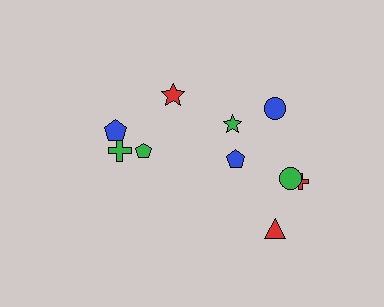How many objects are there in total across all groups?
There are 10 objects.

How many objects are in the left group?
There are 4 objects.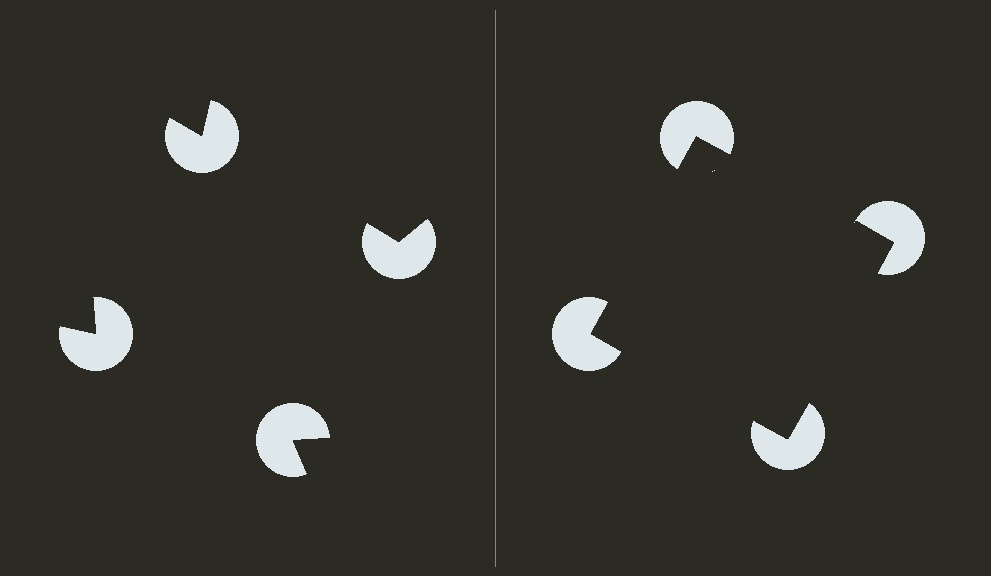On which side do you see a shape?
An illusory square appears on the right side. On the left side the wedge cuts are rotated, so no coherent shape forms.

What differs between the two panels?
The pac-man discs are positioned identically on both sides; only the wedge orientations differ. On the right they align to a square; on the left they are misaligned.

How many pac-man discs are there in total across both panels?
8 — 4 on each side.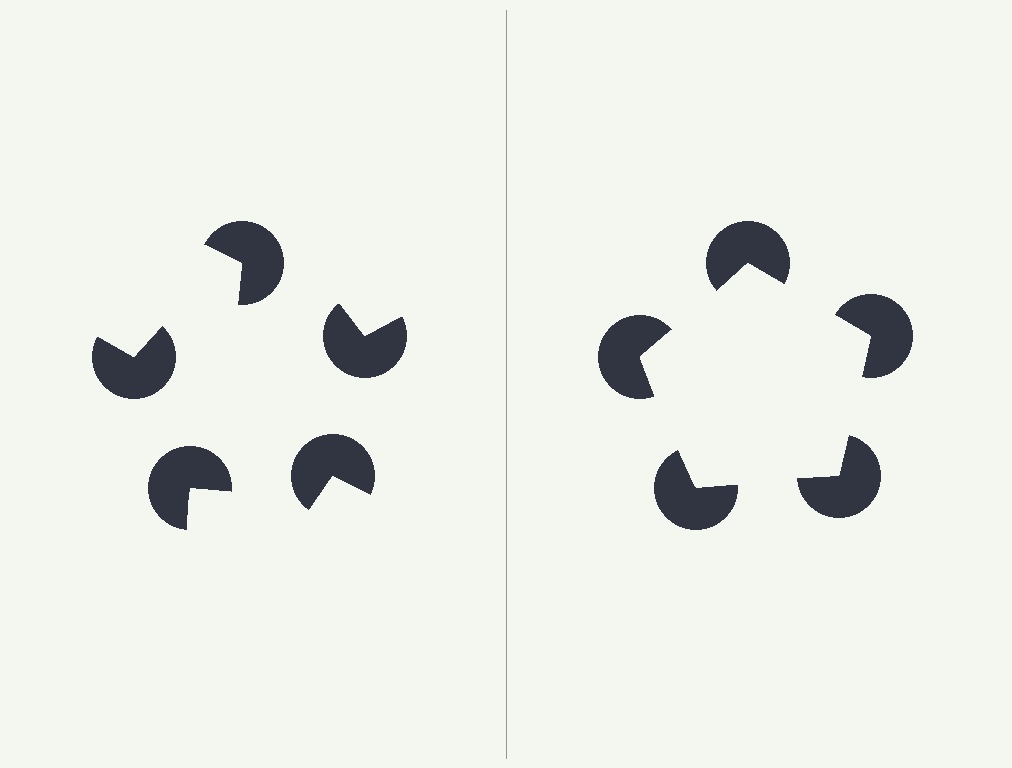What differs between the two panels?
The pac-man discs are positioned identically on both sides; only the wedge orientations differ. On the right they align to a pentagon; on the left they are misaligned.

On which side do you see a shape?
An illusory pentagon appears on the right side. On the left side the wedge cuts are rotated, so no coherent shape forms.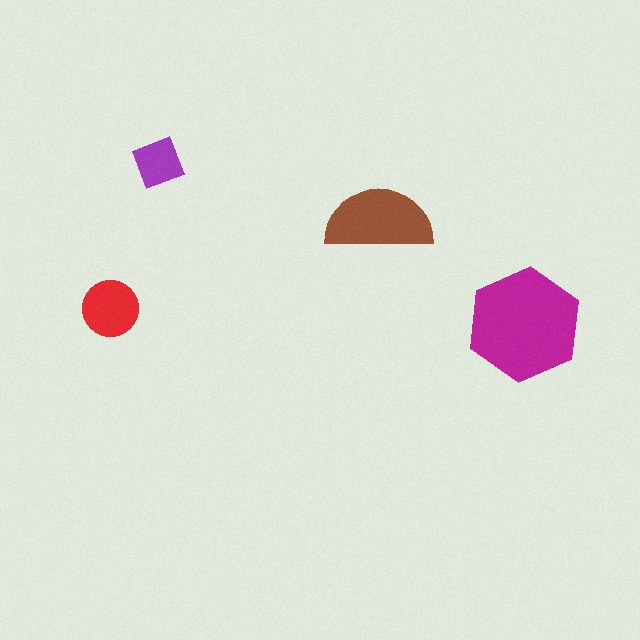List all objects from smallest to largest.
The purple diamond, the red circle, the brown semicircle, the magenta hexagon.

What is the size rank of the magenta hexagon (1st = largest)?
1st.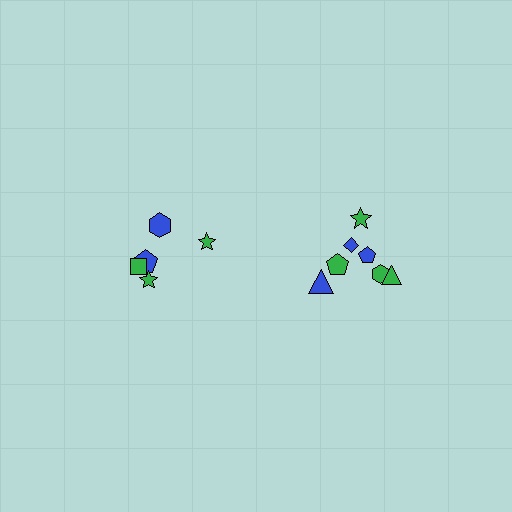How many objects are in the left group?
There are 5 objects.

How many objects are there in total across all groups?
There are 12 objects.